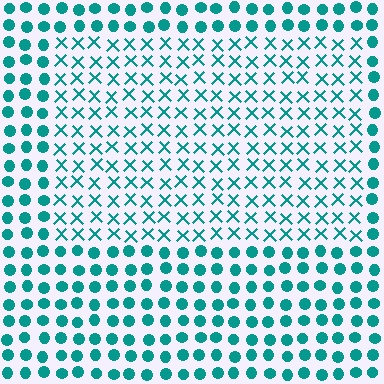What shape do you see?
I see a rectangle.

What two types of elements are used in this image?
The image uses X marks inside the rectangle region and circles outside it.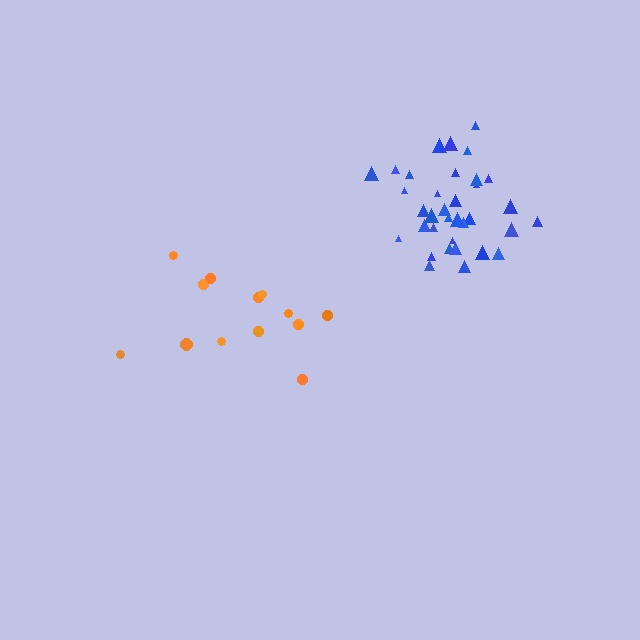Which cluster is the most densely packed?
Blue.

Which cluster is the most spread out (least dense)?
Orange.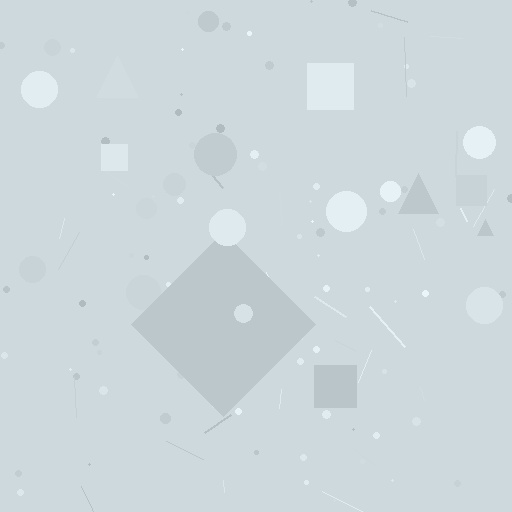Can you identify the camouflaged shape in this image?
The camouflaged shape is a diamond.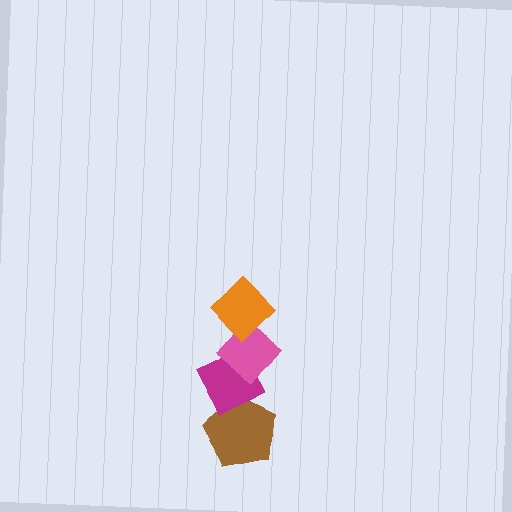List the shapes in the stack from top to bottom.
From top to bottom: the orange diamond, the pink diamond, the magenta diamond, the brown pentagon.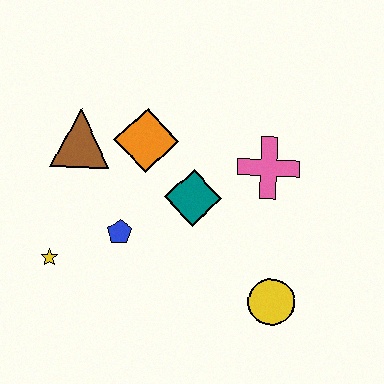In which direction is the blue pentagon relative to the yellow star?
The blue pentagon is to the right of the yellow star.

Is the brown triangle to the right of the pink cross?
No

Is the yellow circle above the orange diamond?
No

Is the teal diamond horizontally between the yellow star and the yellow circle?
Yes